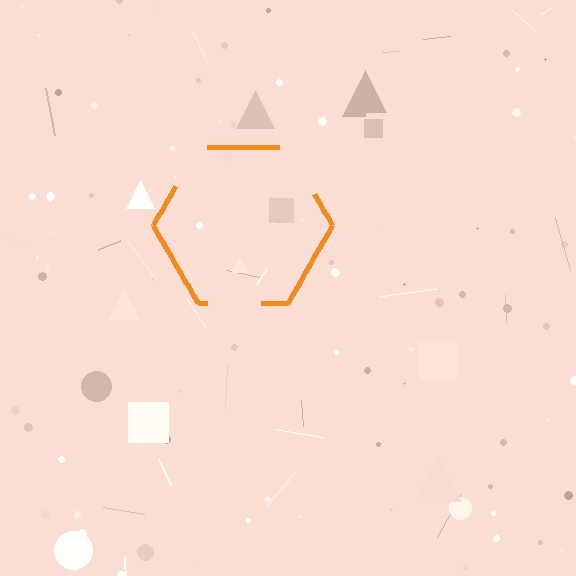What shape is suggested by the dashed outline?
The dashed outline suggests a hexagon.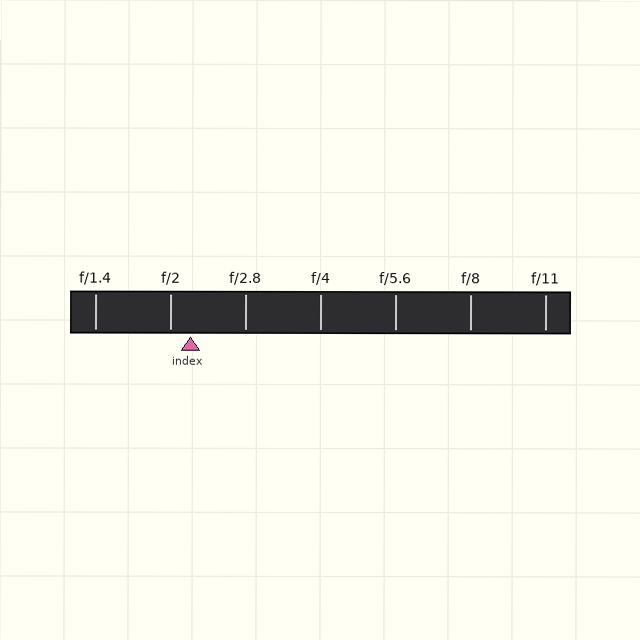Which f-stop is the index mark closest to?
The index mark is closest to f/2.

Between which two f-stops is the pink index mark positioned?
The index mark is between f/2 and f/2.8.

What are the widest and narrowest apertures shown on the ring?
The widest aperture shown is f/1.4 and the narrowest is f/11.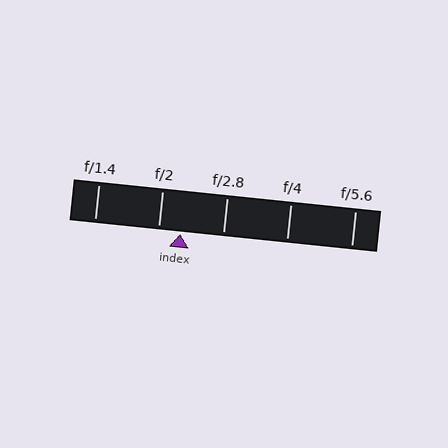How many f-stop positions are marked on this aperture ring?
There are 5 f-stop positions marked.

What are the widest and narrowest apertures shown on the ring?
The widest aperture shown is f/1.4 and the narrowest is f/5.6.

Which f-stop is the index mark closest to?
The index mark is closest to f/2.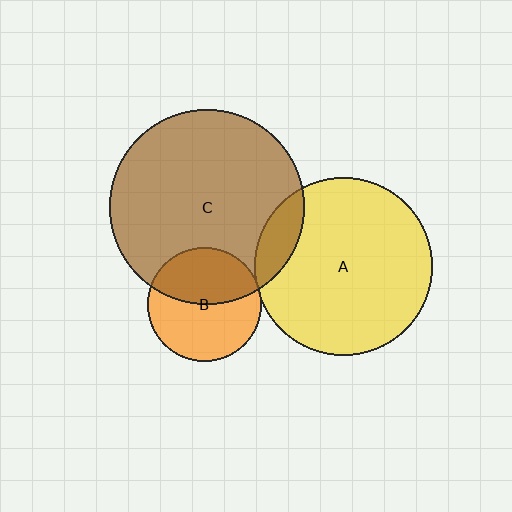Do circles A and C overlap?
Yes.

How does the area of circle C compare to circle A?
Approximately 1.2 times.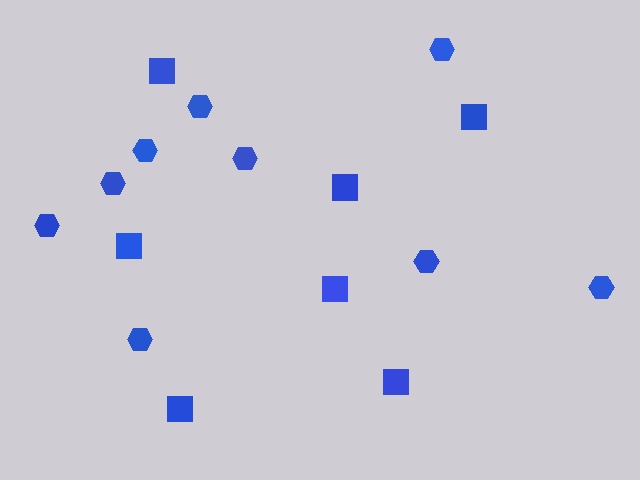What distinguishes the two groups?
There are 2 groups: one group of squares (7) and one group of hexagons (9).